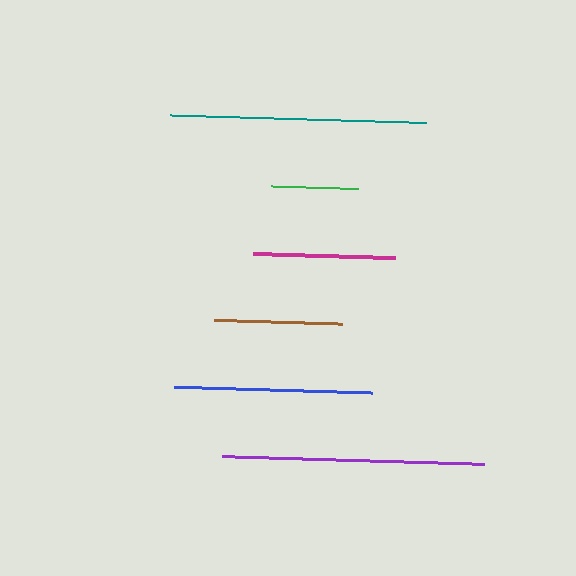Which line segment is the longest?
The purple line is the longest at approximately 262 pixels.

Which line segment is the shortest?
The green line is the shortest at approximately 88 pixels.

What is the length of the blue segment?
The blue segment is approximately 198 pixels long.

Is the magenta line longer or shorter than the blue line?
The blue line is longer than the magenta line.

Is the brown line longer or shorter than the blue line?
The blue line is longer than the brown line.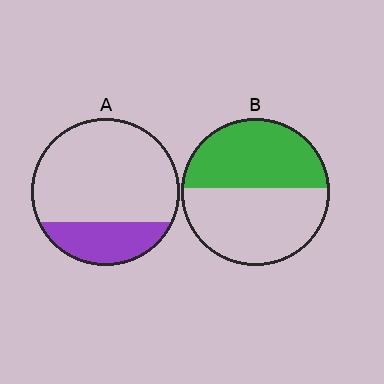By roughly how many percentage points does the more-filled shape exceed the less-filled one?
By roughly 20 percentage points (B over A).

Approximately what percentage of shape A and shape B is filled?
A is approximately 25% and B is approximately 45%.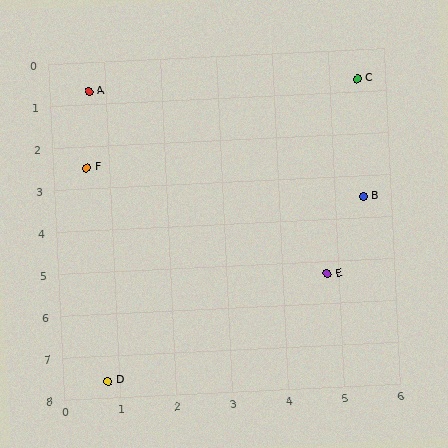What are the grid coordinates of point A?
Point A is at approximately (0.7, 0.7).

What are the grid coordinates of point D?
Point D is at approximately (0.8, 7.6).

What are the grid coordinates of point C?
Point C is at approximately (5.5, 0.7).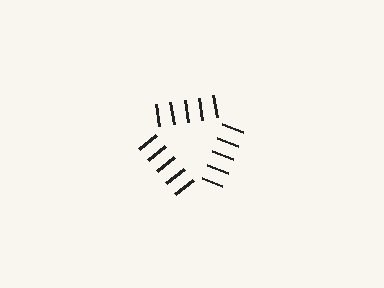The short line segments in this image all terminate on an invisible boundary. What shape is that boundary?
An illusory triangle — the line segments terminate on its edges but no continuous stroke is drawn.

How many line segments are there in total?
15 — 5 along each of the 3 edges.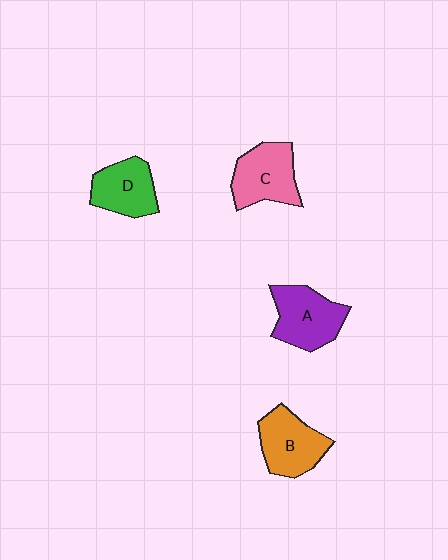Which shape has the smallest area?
Shape D (green).